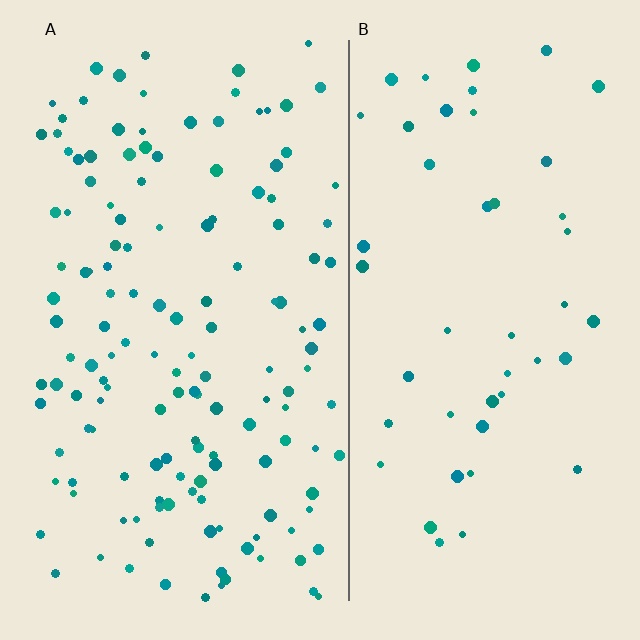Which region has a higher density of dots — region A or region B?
A (the left).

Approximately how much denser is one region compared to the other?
Approximately 3.0× — region A over region B.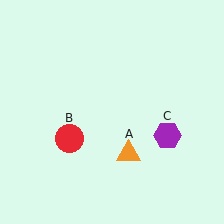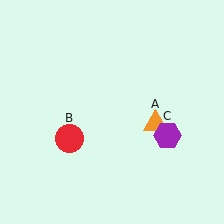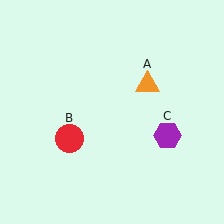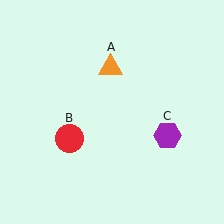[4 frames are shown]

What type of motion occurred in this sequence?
The orange triangle (object A) rotated counterclockwise around the center of the scene.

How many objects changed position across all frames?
1 object changed position: orange triangle (object A).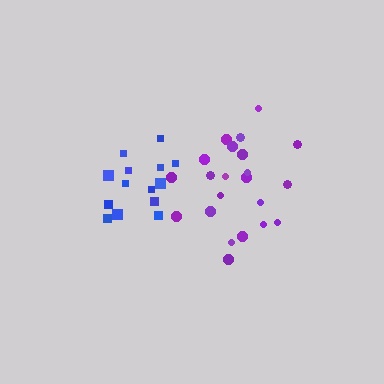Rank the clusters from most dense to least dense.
blue, purple.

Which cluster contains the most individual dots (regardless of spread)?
Purple (22).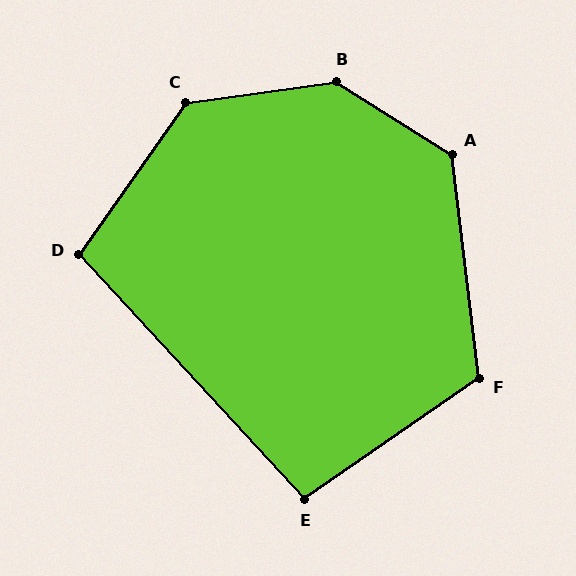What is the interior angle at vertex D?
Approximately 102 degrees (obtuse).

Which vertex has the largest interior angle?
B, at approximately 140 degrees.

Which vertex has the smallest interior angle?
E, at approximately 98 degrees.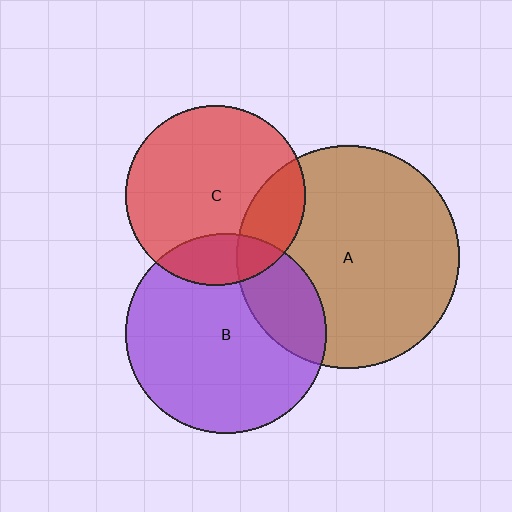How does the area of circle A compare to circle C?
Approximately 1.5 times.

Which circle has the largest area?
Circle A (brown).